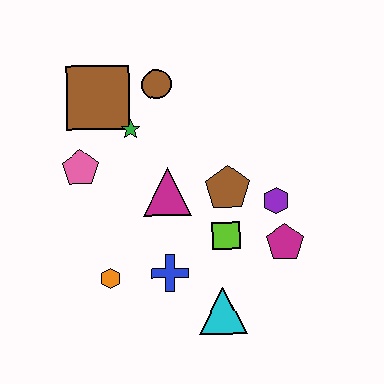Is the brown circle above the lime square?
Yes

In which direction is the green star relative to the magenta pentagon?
The green star is to the left of the magenta pentagon.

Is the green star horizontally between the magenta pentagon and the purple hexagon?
No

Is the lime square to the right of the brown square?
Yes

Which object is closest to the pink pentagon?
The green star is closest to the pink pentagon.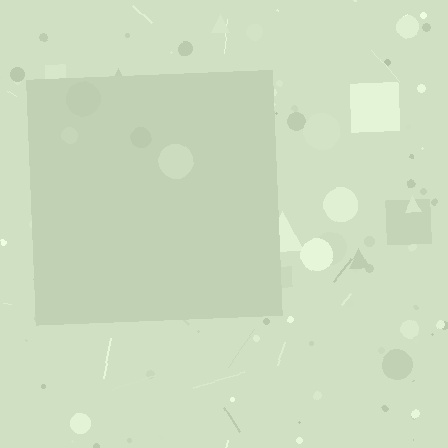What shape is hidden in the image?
A square is hidden in the image.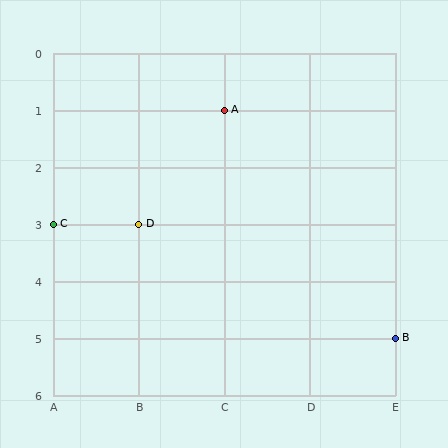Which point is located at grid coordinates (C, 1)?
Point A is at (C, 1).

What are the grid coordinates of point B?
Point B is at grid coordinates (E, 5).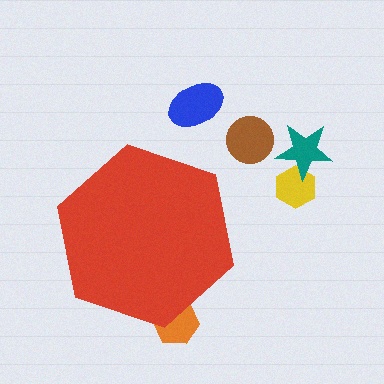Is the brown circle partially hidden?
No, the brown circle is fully visible.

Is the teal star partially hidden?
No, the teal star is fully visible.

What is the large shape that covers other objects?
A red hexagon.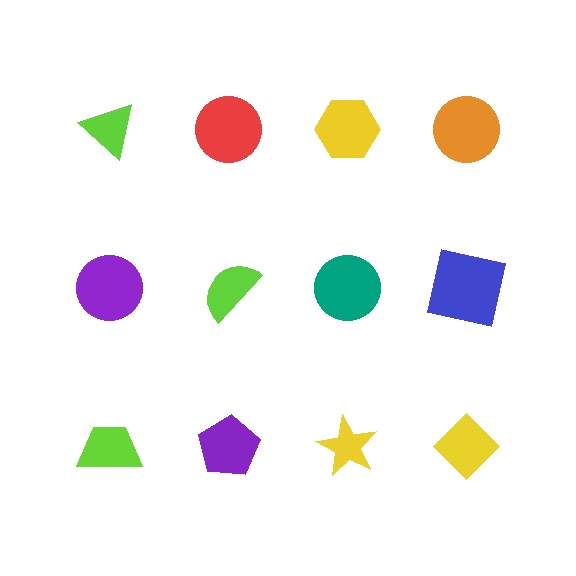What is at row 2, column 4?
A blue square.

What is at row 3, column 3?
A yellow star.